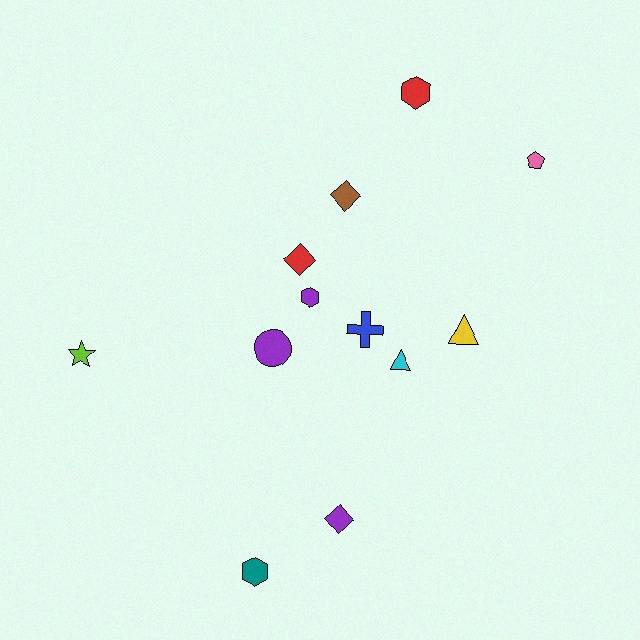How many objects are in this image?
There are 12 objects.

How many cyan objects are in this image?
There is 1 cyan object.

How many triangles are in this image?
There are 2 triangles.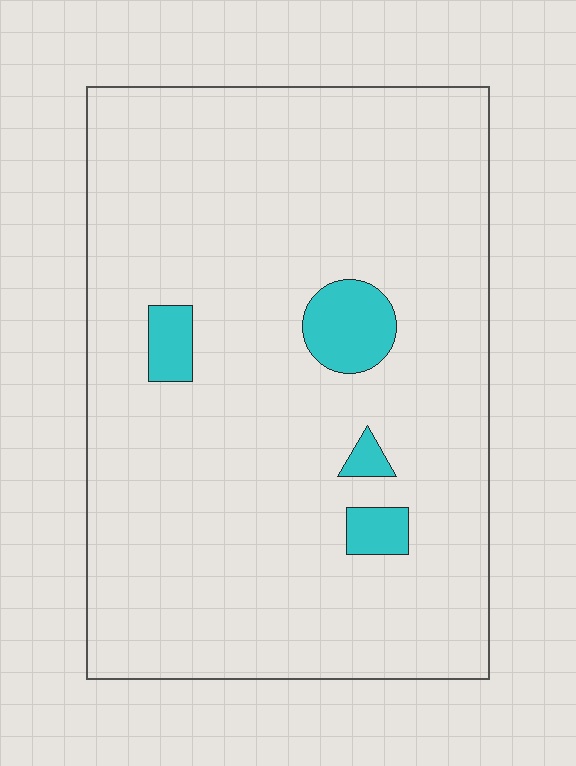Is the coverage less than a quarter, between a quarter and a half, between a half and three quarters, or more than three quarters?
Less than a quarter.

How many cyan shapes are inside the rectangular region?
4.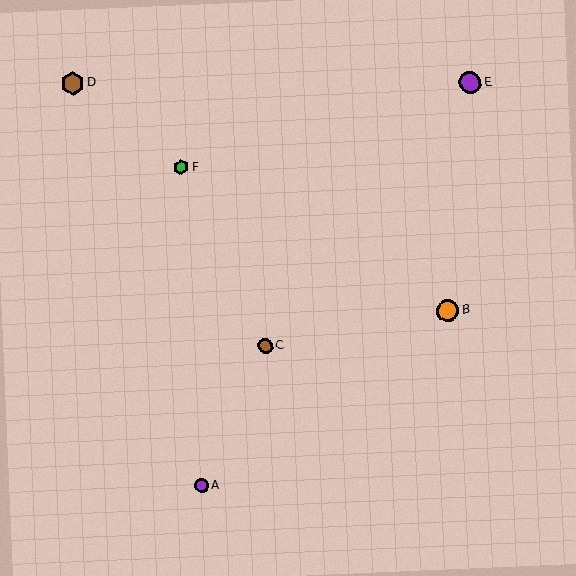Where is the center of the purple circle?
The center of the purple circle is at (470, 83).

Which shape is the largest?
The brown hexagon (labeled D) is the largest.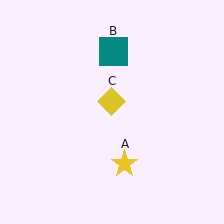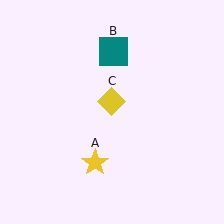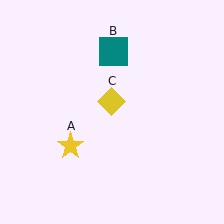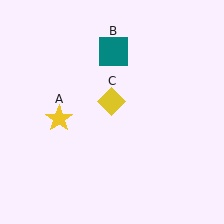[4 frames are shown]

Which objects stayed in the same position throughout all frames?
Teal square (object B) and yellow diamond (object C) remained stationary.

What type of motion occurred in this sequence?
The yellow star (object A) rotated clockwise around the center of the scene.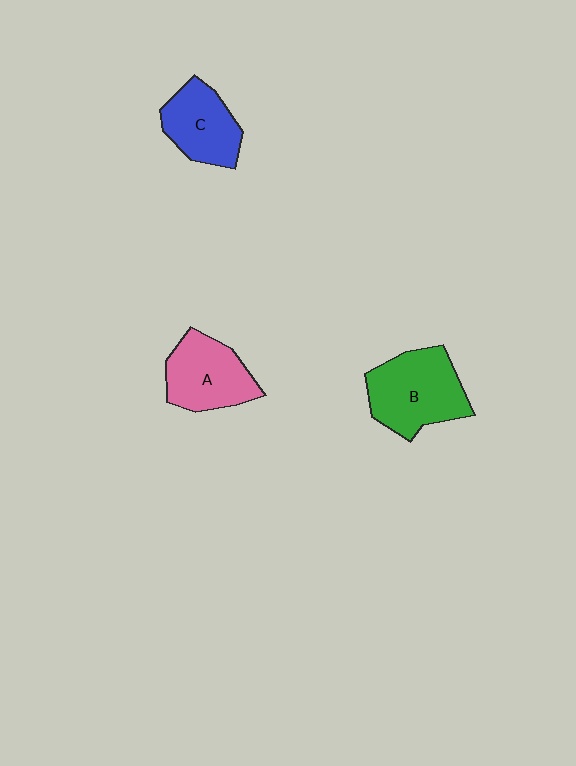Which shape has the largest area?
Shape B (green).